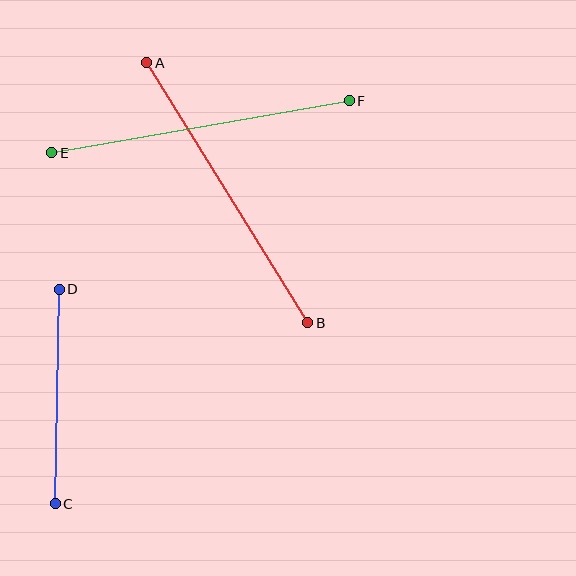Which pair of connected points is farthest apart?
Points A and B are farthest apart.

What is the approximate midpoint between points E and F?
The midpoint is at approximately (201, 127) pixels.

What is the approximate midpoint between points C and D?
The midpoint is at approximately (57, 397) pixels.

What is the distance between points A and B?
The distance is approximately 306 pixels.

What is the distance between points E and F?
The distance is approximately 302 pixels.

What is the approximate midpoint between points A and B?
The midpoint is at approximately (227, 193) pixels.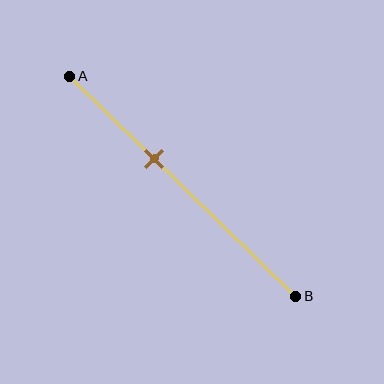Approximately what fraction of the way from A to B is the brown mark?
The brown mark is approximately 35% of the way from A to B.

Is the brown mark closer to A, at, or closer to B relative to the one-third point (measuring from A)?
The brown mark is closer to point B than the one-third point of segment AB.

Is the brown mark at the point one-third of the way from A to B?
No, the mark is at about 35% from A, not at the 33% one-third point.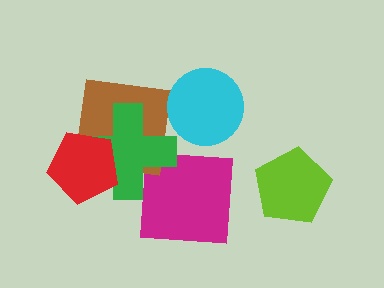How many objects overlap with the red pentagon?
2 objects overlap with the red pentagon.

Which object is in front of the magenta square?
The green cross is in front of the magenta square.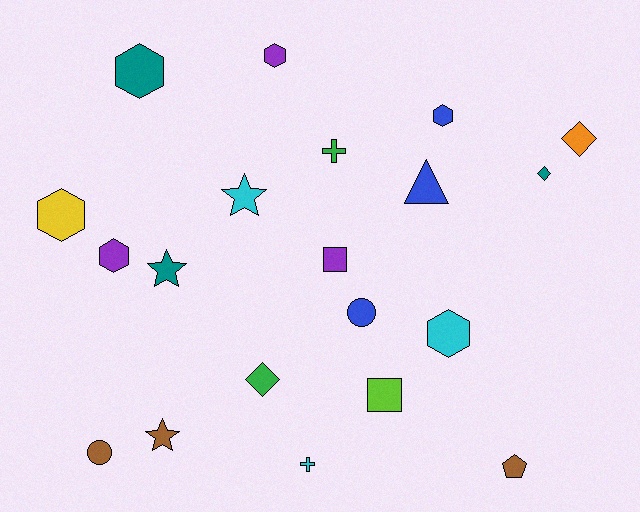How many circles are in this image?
There are 2 circles.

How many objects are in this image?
There are 20 objects.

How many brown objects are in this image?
There are 3 brown objects.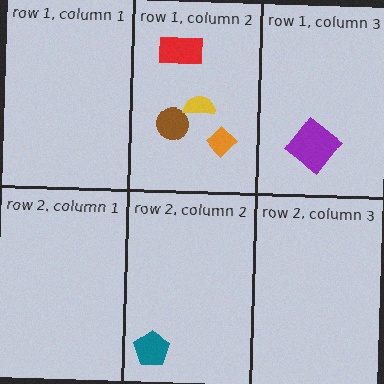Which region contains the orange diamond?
The row 1, column 2 region.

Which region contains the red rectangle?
The row 1, column 2 region.